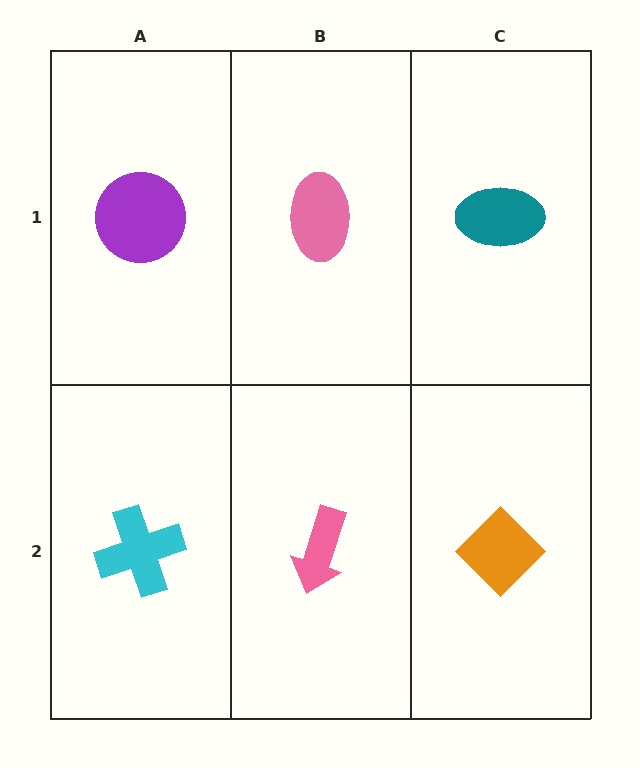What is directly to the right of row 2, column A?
A pink arrow.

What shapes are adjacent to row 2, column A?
A purple circle (row 1, column A), a pink arrow (row 2, column B).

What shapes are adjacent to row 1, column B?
A pink arrow (row 2, column B), a purple circle (row 1, column A), a teal ellipse (row 1, column C).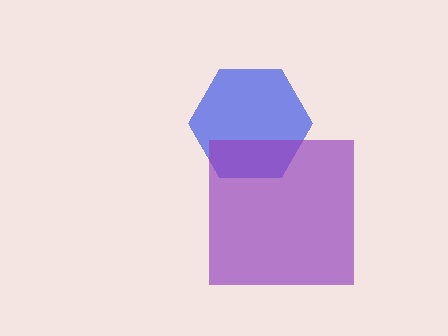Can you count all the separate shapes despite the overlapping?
Yes, there are 2 separate shapes.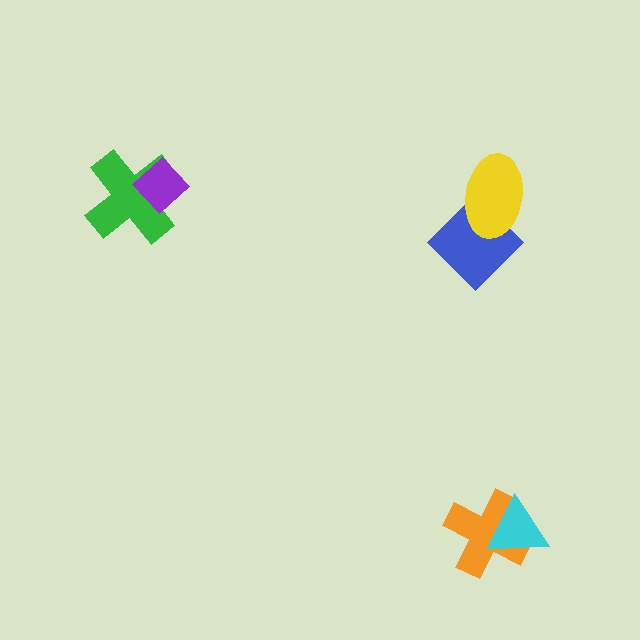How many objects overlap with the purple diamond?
1 object overlaps with the purple diamond.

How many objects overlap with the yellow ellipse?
1 object overlaps with the yellow ellipse.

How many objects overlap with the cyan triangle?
1 object overlaps with the cyan triangle.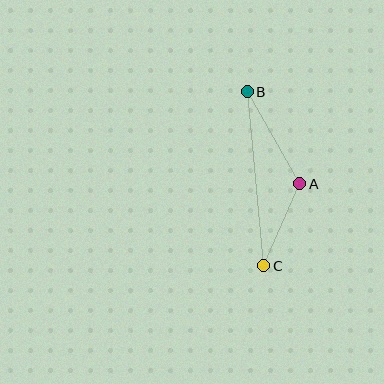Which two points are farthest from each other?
Points B and C are farthest from each other.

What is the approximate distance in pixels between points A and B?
The distance between A and B is approximately 106 pixels.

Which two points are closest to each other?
Points A and C are closest to each other.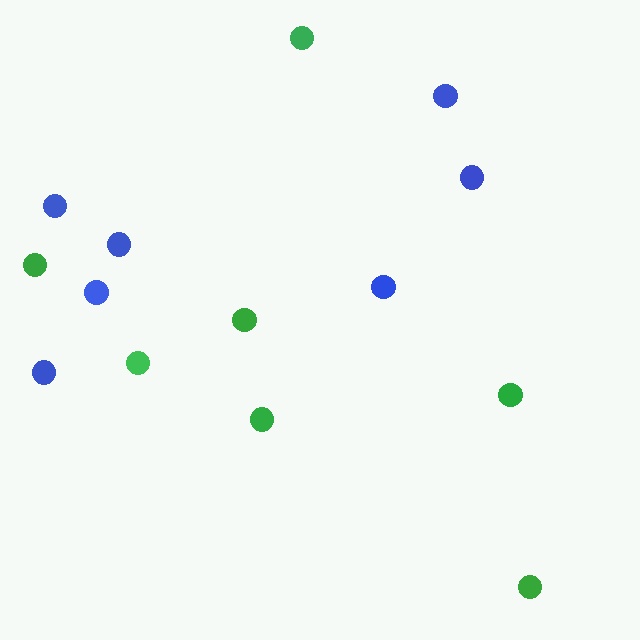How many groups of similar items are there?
There are 2 groups: one group of green circles (7) and one group of blue circles (7).